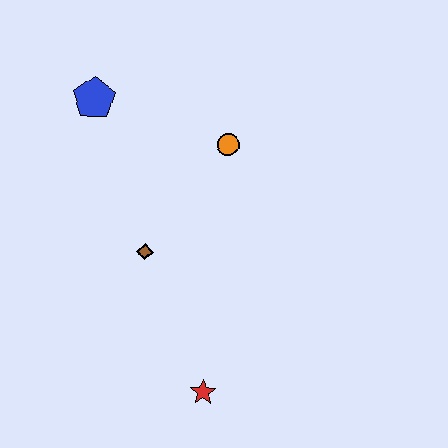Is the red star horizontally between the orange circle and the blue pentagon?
Yes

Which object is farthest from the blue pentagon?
The red star is farthest from the blue pentagon.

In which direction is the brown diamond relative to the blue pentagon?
The brown diamond is below the blue pentagon.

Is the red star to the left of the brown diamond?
No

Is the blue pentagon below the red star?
No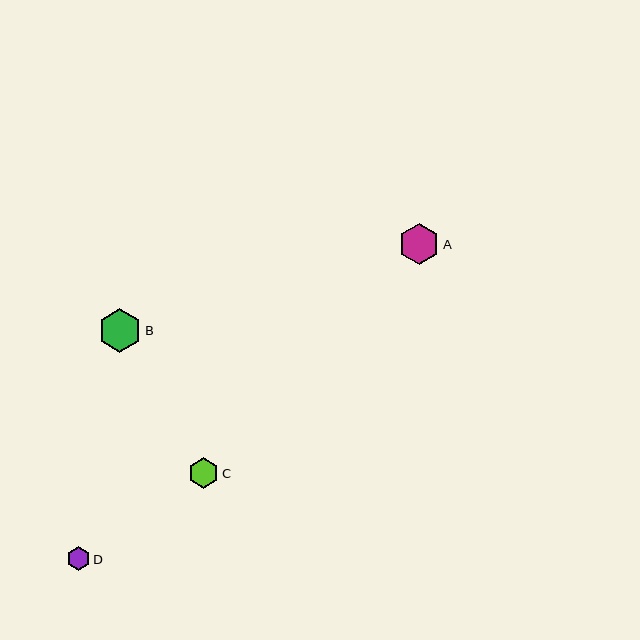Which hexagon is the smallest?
Hexagon D is the smallest with a size of approximately 23 pixels.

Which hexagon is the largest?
Hexagon B is the largest with a size of approximately 43 pixels.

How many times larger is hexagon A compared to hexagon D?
Hexagon A is approximately 1.7 times the size of hexagon D.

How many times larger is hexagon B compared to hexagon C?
Hexagon B is approximately 1.4 times the size of hexagon C.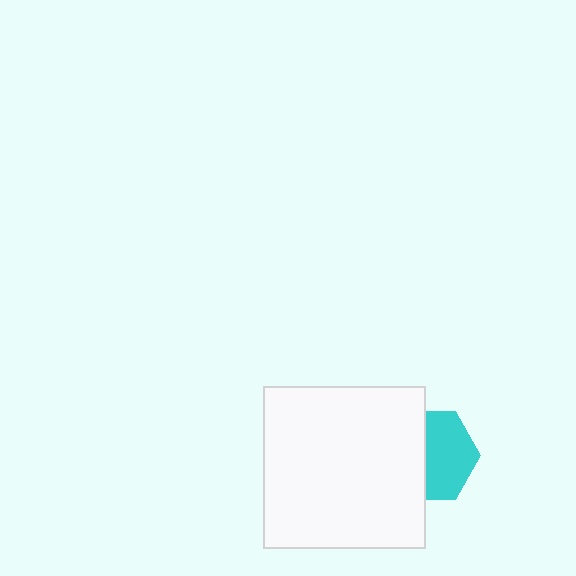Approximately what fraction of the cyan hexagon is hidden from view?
Roughly 44% of the cyan hexagon is hidden behind the white square.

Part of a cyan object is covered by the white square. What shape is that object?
It is a hexagon.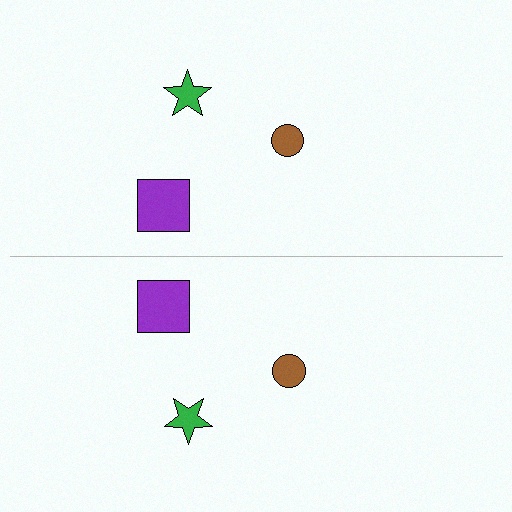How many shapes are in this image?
There are 6 shapes in this image.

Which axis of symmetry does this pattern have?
The pattern has a horizontal axis of symmetry running through the center of the image.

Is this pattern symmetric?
Yes, this pattern has bilateral (reflection) symmetry.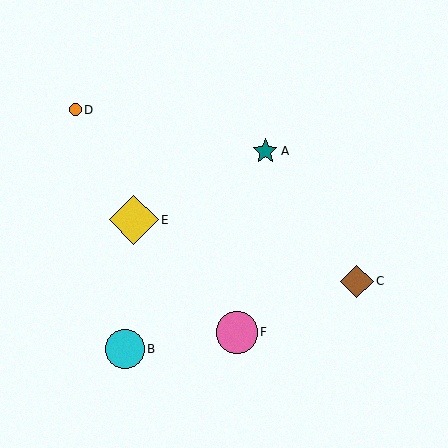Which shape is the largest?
The yellow diamond (labeled E) is the largest.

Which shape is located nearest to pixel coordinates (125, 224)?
The yellow diamond (labeled E) at (134, 220) is nearest to that location.